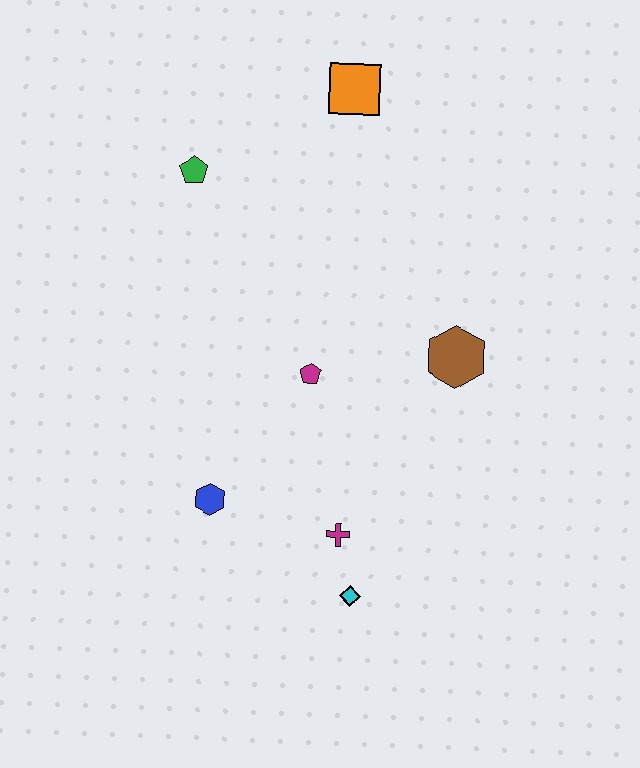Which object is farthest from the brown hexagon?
The green pentagon is farthest from the brown hexagon.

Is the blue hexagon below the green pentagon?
Yes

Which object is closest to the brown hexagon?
The magenta pentagon is closest to the brown hexagon.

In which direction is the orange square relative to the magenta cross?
The orange square is above the magenta cross.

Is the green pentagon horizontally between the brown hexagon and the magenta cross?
No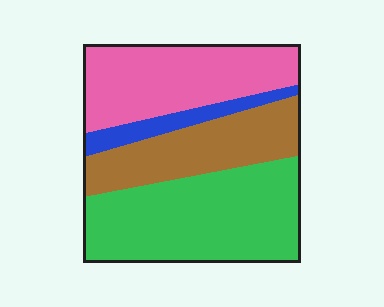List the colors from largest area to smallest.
From largest to smallest: green, pink, brown, blue.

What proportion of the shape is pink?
Pink takes up about one third (1/3) of the shape.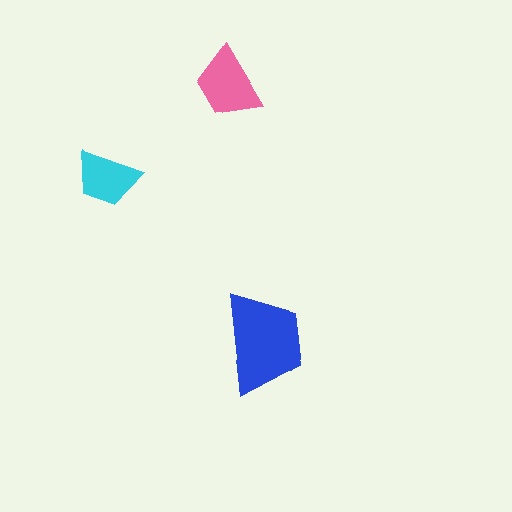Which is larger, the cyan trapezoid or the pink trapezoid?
The pink one.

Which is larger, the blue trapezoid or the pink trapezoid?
The blue one.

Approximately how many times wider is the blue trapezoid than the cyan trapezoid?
About 1.5 times wider.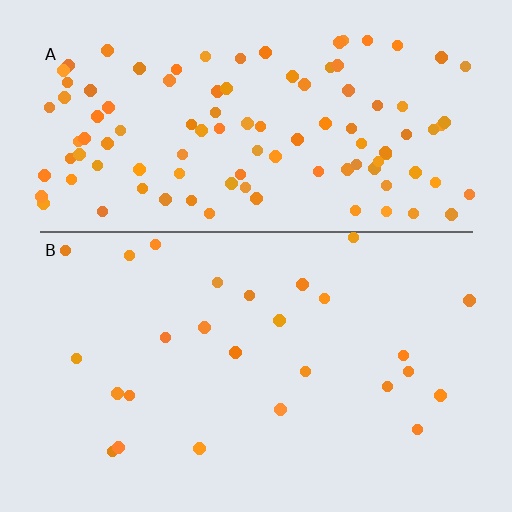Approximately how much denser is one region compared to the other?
Approximately 4.1× — region A over region B.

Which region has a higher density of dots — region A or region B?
A (the top).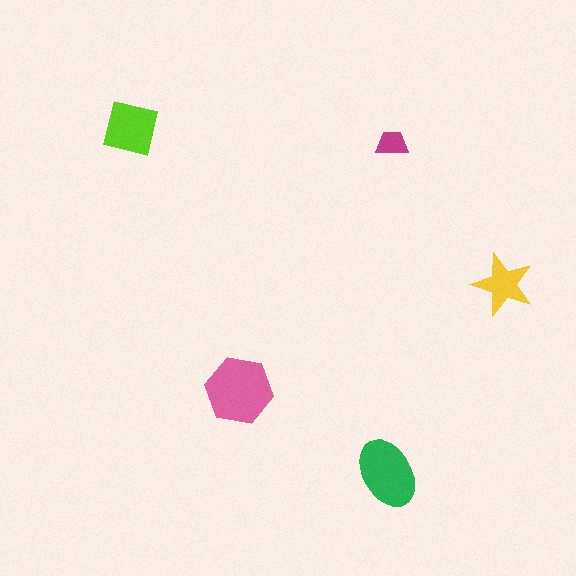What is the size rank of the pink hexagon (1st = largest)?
1st.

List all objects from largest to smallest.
The pink hexagon, the green ellipse, the lime square, the yellow star, the magenta trapezoid.